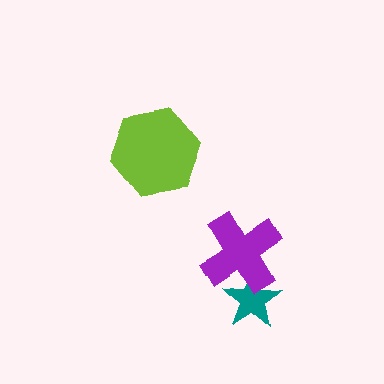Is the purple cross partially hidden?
No, no other shape covers it.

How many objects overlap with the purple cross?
1 object overlaps with the purple cross.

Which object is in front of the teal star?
The purple cross is in front of the teal star.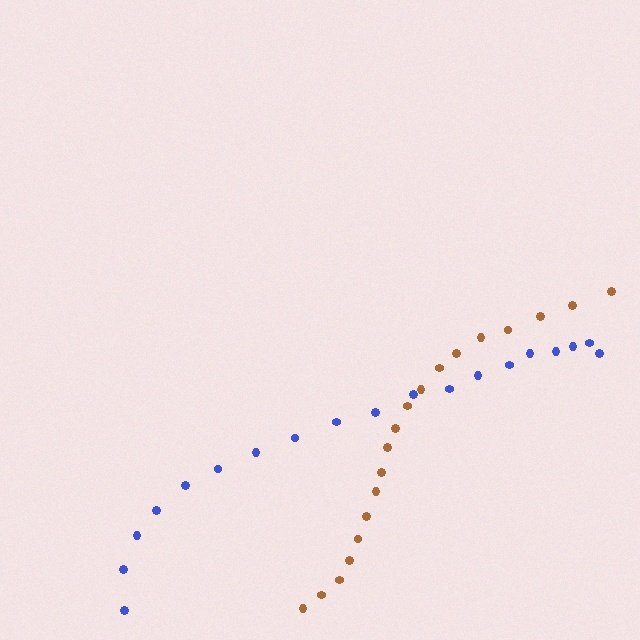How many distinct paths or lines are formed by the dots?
There are 2 distinct paths.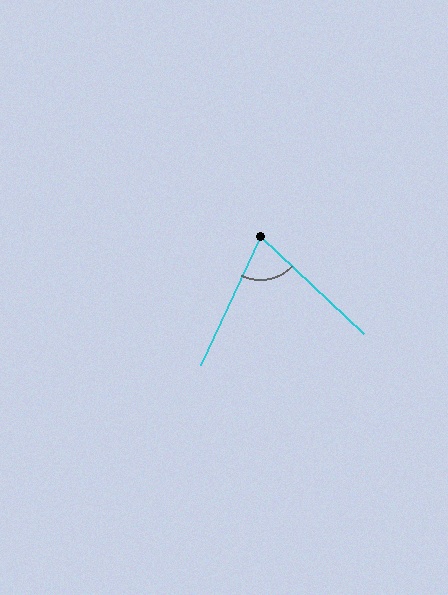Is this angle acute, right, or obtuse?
It is acute.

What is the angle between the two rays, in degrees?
Approximately 72 degrees.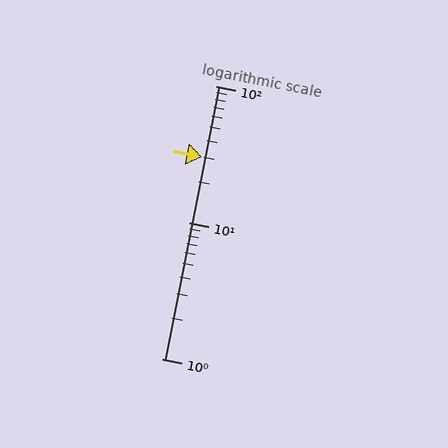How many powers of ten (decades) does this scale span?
The scale spans 2 decades, from 1 to 100.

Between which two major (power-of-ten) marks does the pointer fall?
The pointer is between 10 and 100.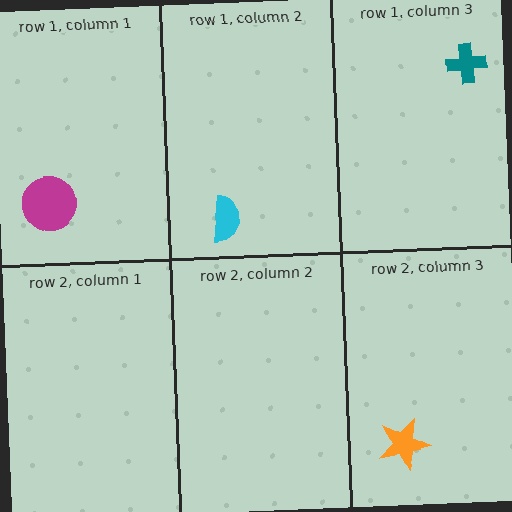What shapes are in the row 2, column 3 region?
The orange star.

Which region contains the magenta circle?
The row 1, column 1 region.